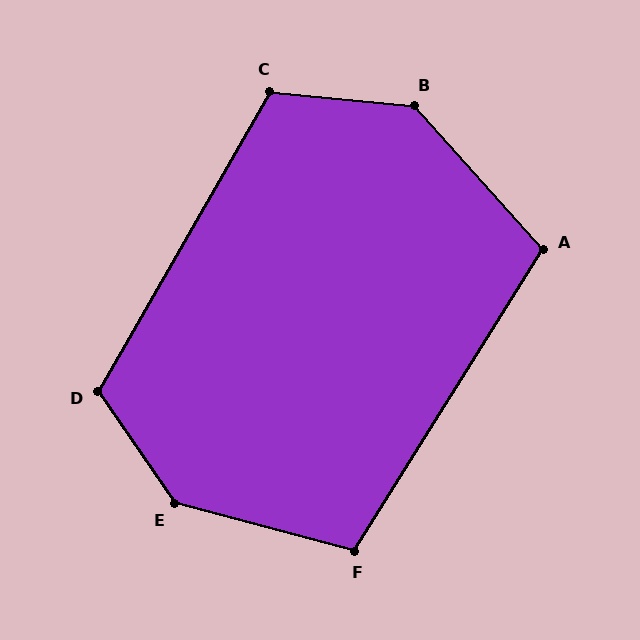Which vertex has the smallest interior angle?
A, at approximately 106 degrees.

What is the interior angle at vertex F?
Approximately 107 degrees (obtuse).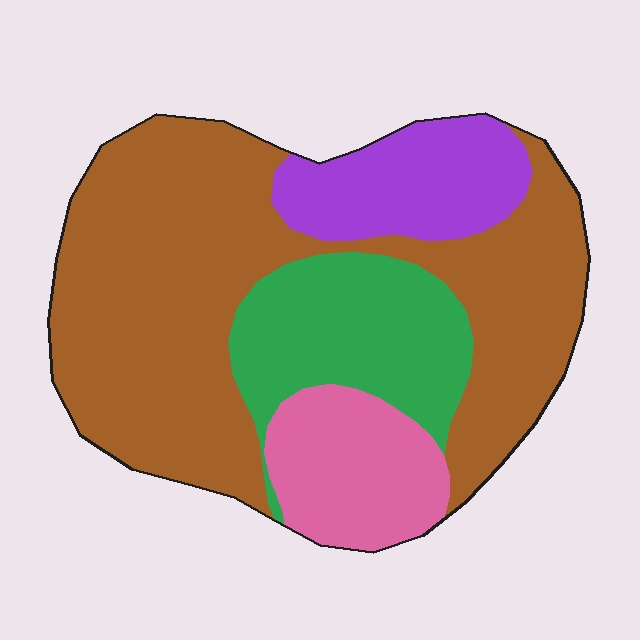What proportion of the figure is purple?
Purple takes up less than a quarter of the figure.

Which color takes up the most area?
Brown, at roughly 55%.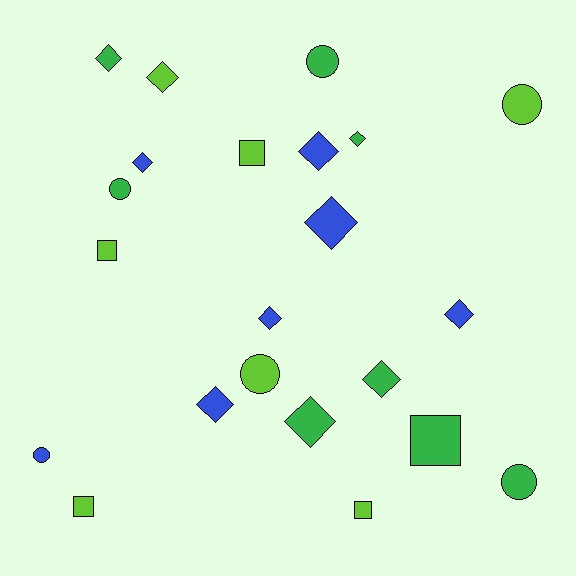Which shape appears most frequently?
Diamond, with 11 objects.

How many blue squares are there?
There are no blue squares.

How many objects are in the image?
There are 22 objects.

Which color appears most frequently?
Green, with 8 objects.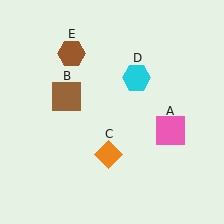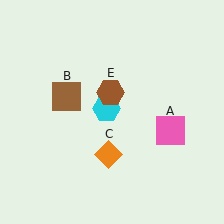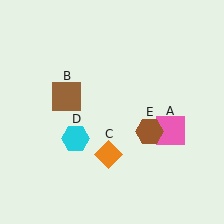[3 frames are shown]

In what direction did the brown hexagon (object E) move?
The brown hexagon (object E) moved down and to the right.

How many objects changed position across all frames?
2 objects changed position: cyan hexagon (object D), brown hexagon (object E).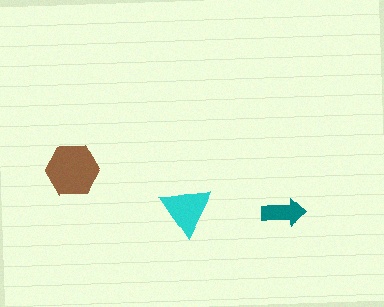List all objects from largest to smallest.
The brown hexagon, the cyan triangle, the teal arrow.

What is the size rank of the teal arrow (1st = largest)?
3rd.